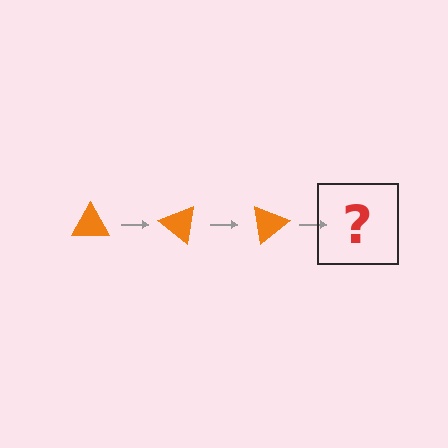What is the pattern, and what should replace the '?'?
The pattern is that the triangle rotates 40 degrees each step. The '?' should be an orange triangle rotated 120 degrees.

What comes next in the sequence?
The next element should be an orange triangle rotated 120 degrees.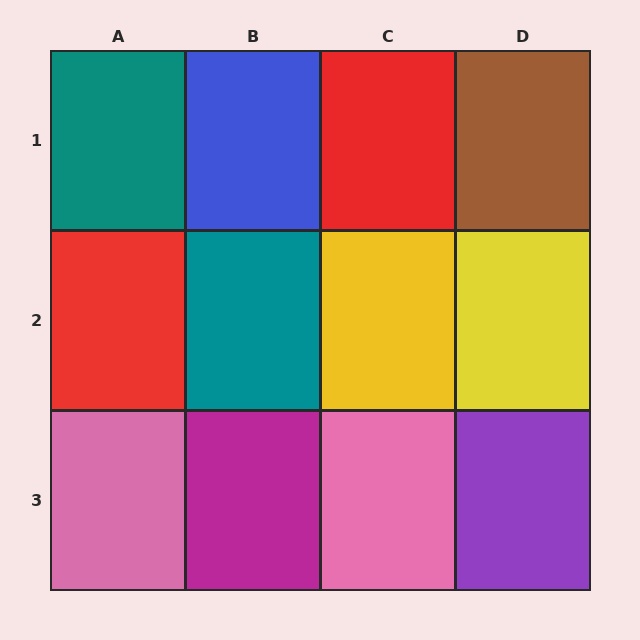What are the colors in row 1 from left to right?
Teal, blue, red, brown.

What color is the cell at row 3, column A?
Pink.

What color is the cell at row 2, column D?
Yellow.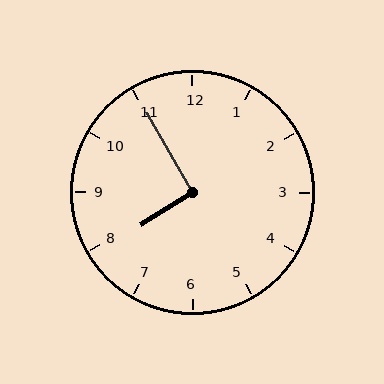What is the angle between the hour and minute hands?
Approximately 92 degrees.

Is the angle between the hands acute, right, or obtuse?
It is right.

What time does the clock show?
7:55.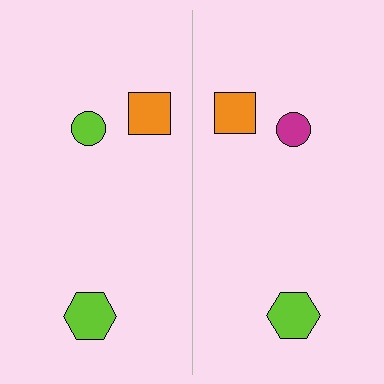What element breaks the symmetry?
The magenta circle on the right side breaks the symmetry — its mirror counterpart is lime.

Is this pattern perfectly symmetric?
No, the pattern is not perfectly symmetric. The magenta circle on the right side breaks the symmetry — its mirror counterpart is lime.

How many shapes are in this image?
There are 6 shapes in this image.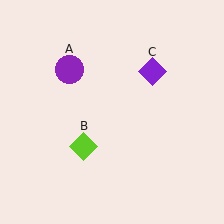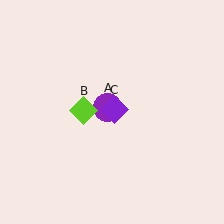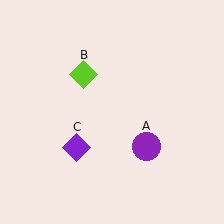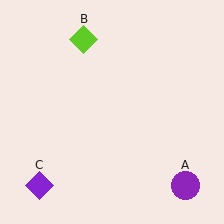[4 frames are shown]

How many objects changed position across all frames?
3 objects changed position: purple circle (object A), lime diamond (object B), purple diamond (object C).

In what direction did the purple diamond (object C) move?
The purple diamond (object C) moved down and to the left.